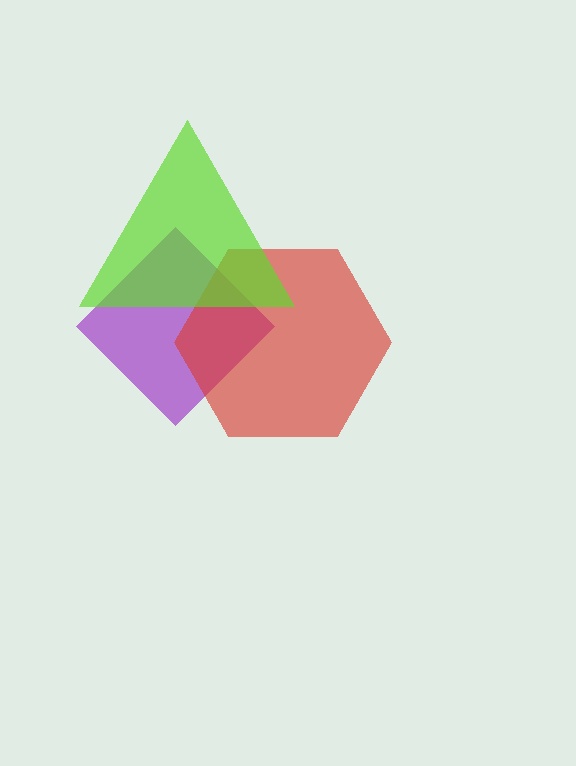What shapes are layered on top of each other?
The layered shapes are: a purple diamond, a red hexagon, a lime triangle.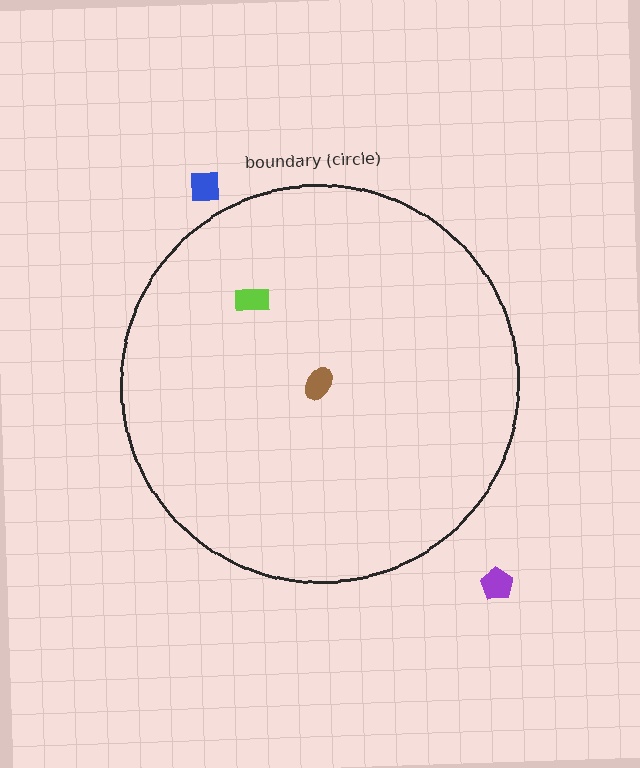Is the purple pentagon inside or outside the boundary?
Outside.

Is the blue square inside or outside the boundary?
Outside.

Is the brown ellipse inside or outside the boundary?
Inside.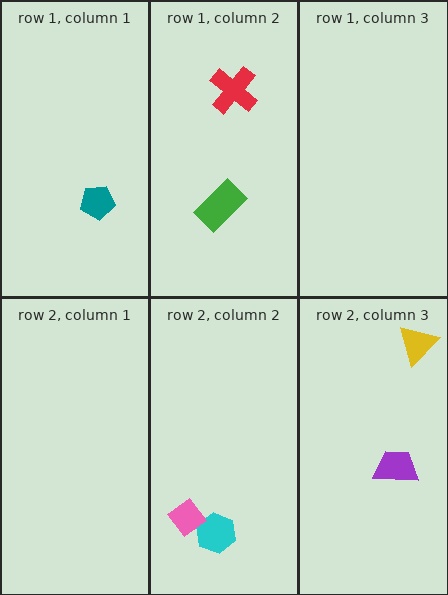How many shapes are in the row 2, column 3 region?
2.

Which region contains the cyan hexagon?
The row 2, column 2 region.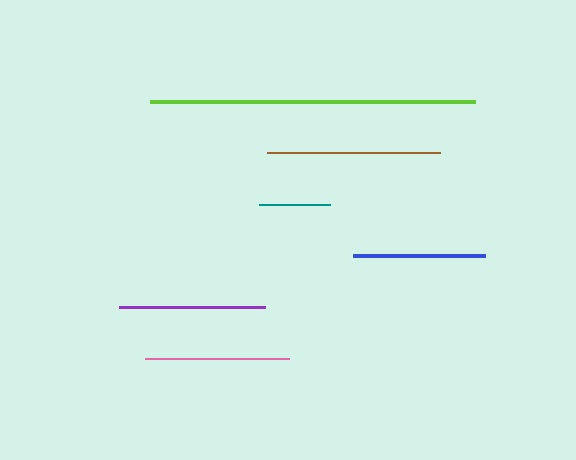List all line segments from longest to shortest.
From longest to shortest: lime, brown, purple, pink, blue, teal.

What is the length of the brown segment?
The brown segment is approximately 173 pixels long.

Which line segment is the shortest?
The teal line is the shortest at approximately 71 pixels.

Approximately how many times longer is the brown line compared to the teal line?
The brown line is approximately 2.4 times the length of the teal line.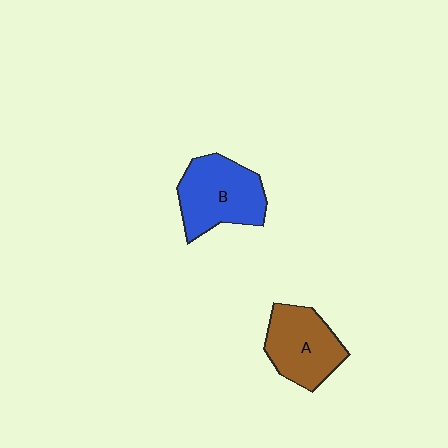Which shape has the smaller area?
Shape A (brown).